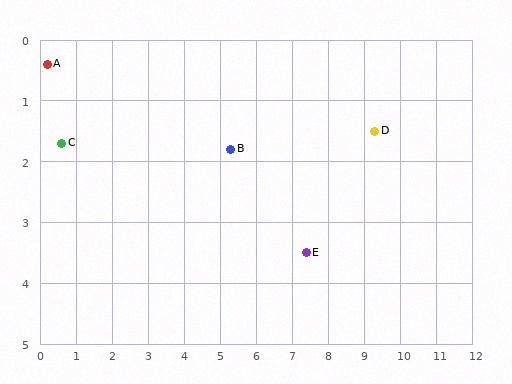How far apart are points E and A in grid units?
Points E and A are about 7.8 grid units apart.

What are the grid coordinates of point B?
Point B is at approximately (5.3, 1.8).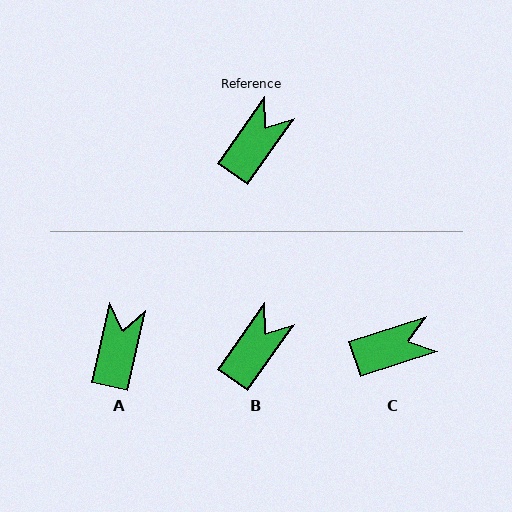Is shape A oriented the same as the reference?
No, it is off by about 23 degrees.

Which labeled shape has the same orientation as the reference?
B.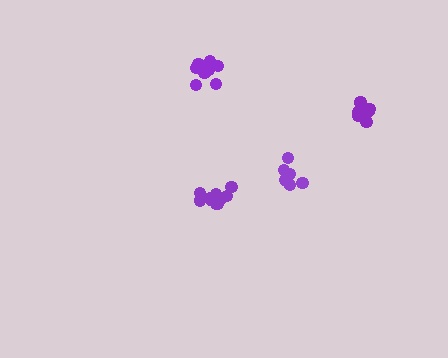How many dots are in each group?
Group 1: 11 dots, Group 2: 11 dots, Group 3: 12 dots, Group 4: 9 dots (43 total).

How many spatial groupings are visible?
There are 4 spatial groupings.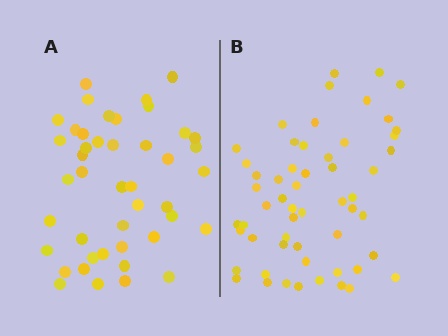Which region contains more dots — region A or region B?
Region B (the right region) has more dots.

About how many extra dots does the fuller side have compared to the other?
Region B has roughly 12 or so more dots than region A.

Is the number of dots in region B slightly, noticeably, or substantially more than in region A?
Region B has noticeably more, but not dramatically so. The ratio is roughly 1.3 to 1.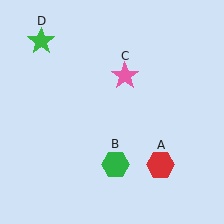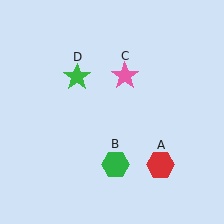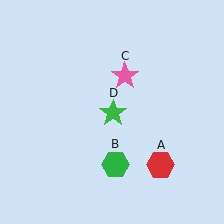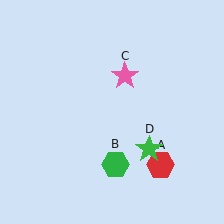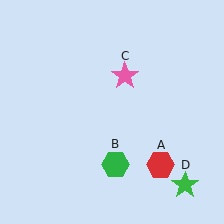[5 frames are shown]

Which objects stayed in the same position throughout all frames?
Red hexagon (object A) and green hexagon (object B) and pink star (object C) remained stationary.